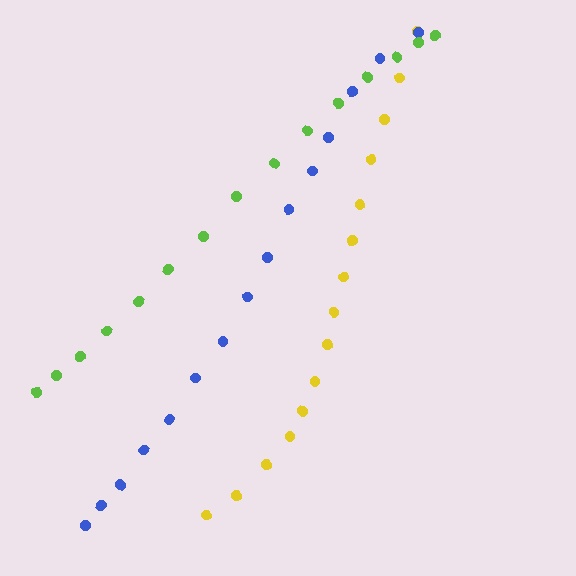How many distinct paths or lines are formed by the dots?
There are 3 distinct paths.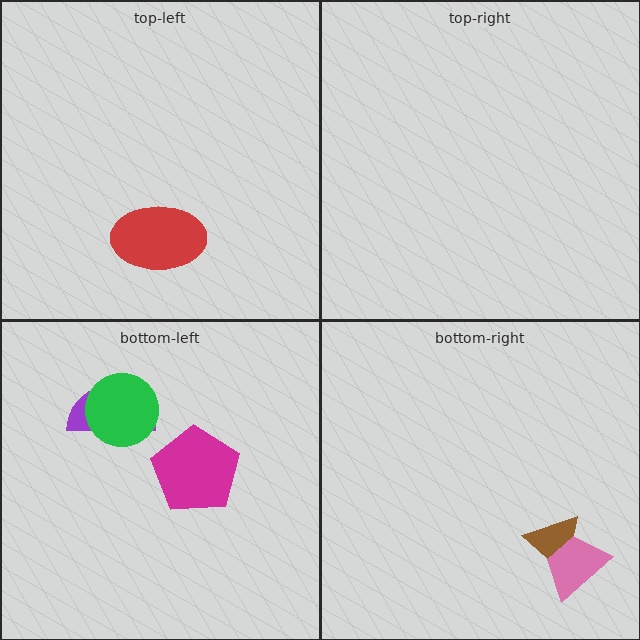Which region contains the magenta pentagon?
The bottom-left region.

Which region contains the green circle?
The bottom-left region.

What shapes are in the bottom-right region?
The brown triangle, the pink trapezoid.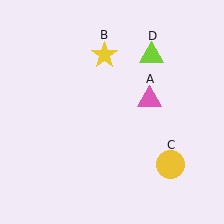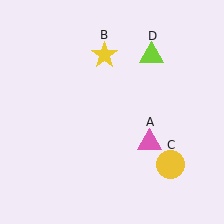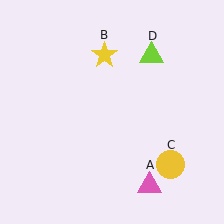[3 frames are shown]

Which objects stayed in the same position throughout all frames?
Yellow star (object B) and yellow circle (object C) and lime triangle (object D) remained stationary.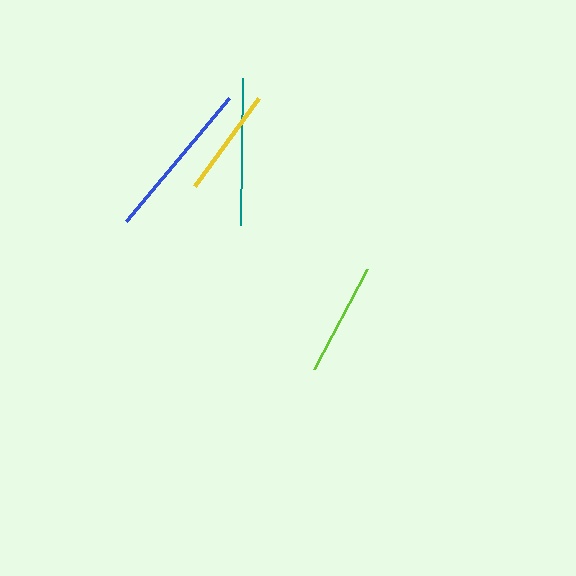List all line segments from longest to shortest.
From longest to shortest: blue, teal, lime, yellow.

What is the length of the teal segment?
The teal segment is approximately 147 pixels long.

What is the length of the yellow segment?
The yellow segment is approximately 108 pixels long.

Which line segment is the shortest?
The yellow line is the shortest at approximately 108 pixels.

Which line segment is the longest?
The blue line is the longest at approximately 161 pixels.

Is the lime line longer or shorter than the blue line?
The blue line is longer than the lime line.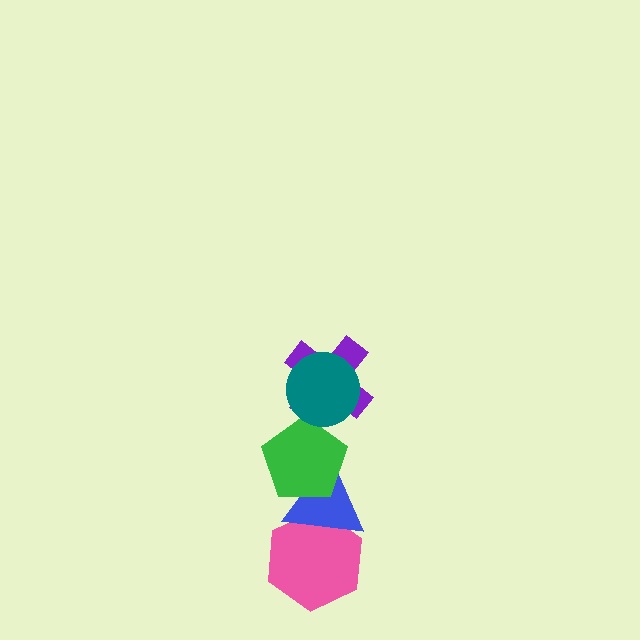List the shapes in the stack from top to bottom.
From top to bottom: the teal circle, the purple cross, the green pentagon, the blue triangle, the pink hexagon.